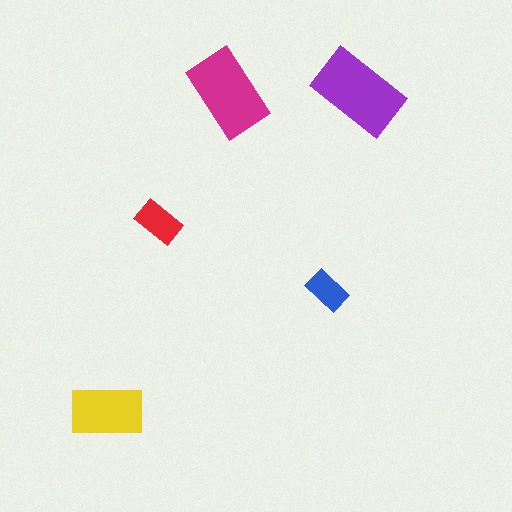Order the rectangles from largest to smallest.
the purple one, the magenta one, the yellow one, the red one, the blue one.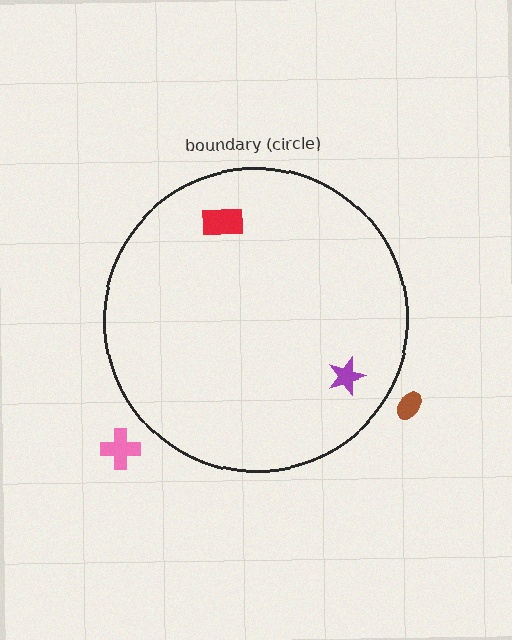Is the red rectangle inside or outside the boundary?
Inside.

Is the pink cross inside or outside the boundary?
Outside.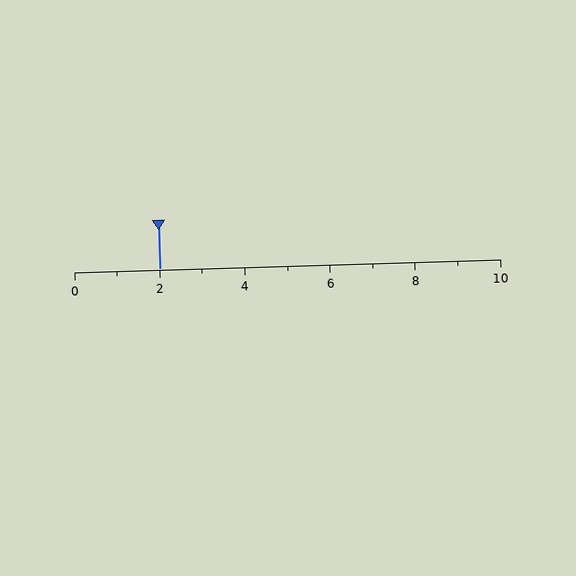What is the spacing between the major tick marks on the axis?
The major ticks are spaced 2 apart.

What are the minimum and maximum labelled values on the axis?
The axis runs from 0 to 10.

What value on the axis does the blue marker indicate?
The marker indicates approximately 2.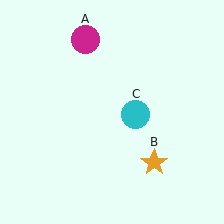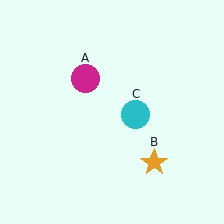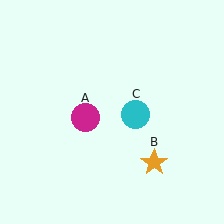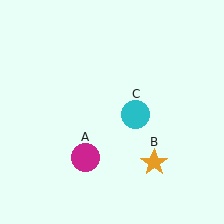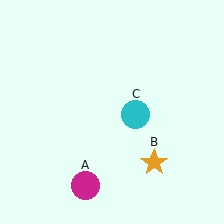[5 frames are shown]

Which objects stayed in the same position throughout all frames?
Orange star (object B) and cyan circle (object C) remained stationary.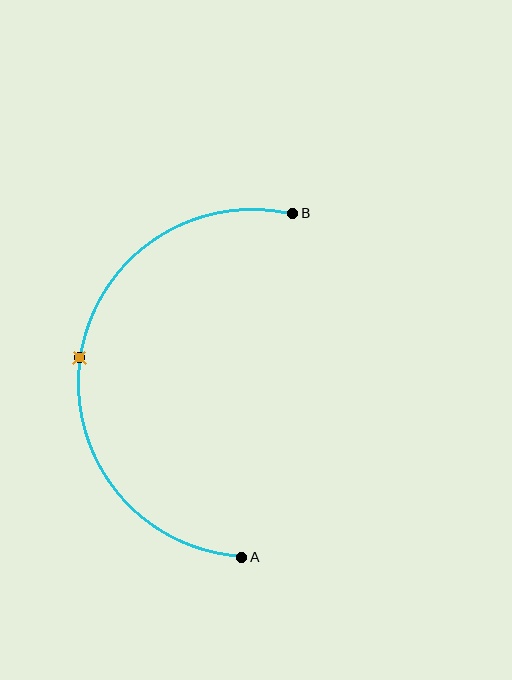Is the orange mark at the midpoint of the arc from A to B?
Yes. The orange mark lies on the arc at equal arc-length from both A and B — it is the arc midpoint.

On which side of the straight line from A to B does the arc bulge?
The arc bulges to the left of the straight line connecting A and B.